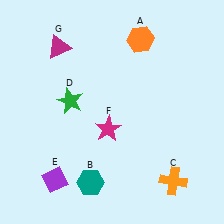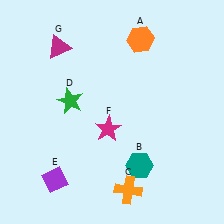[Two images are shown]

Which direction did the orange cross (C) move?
The orange cross (C) moved left.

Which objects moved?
The objects that moved are: the teal hexagon (B), the orange cross (C).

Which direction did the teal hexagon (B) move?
The teal hexagon (B) moved right.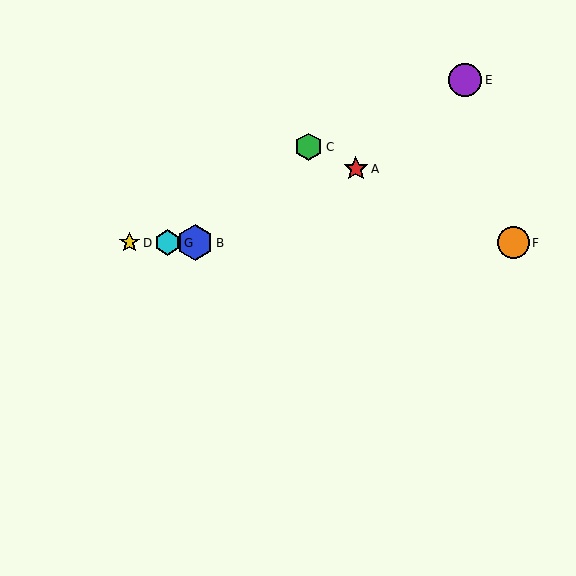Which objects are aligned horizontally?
Objects B, D, F, G are aligned horizontally.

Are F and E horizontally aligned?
No, F is at y≈243 and E is at y≈80.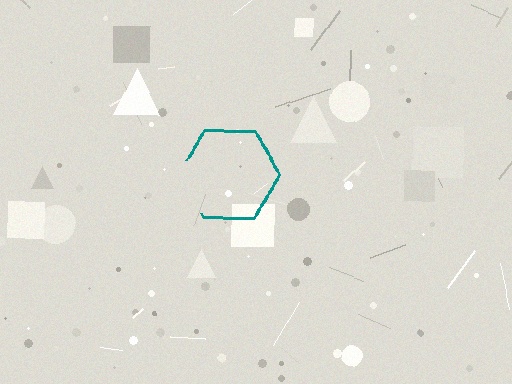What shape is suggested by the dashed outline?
The dashed outline suggests a hexagon.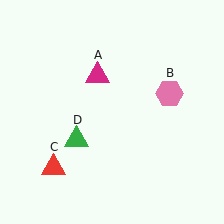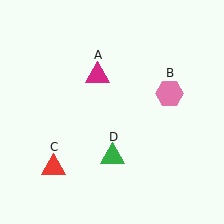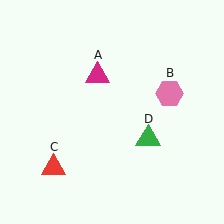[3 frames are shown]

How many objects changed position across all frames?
1 object changed position: green triangle (object D).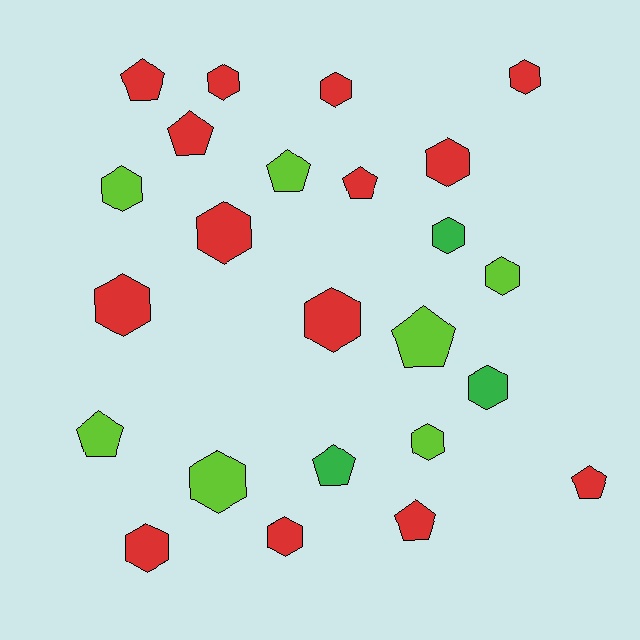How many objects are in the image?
There are 24 objects.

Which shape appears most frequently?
Hexagon, with 15 objects.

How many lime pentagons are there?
There are 3 lime pentagons.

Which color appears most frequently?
Red, with 14 objects.